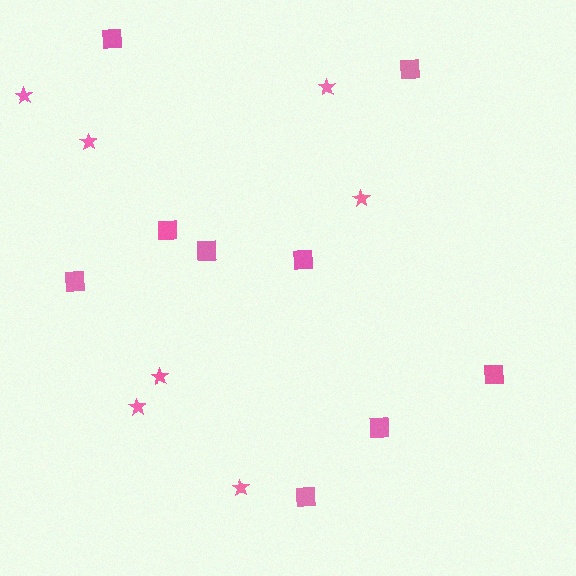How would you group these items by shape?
There are 2 groups: one group of stars (7) and one group of squares (9).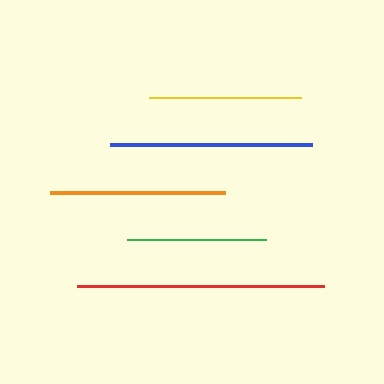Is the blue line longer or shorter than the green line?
The blue line is longer than the green line.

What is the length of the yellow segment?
The yellow segment is approximately 152 pixels long.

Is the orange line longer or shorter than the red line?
The red line is longer than the orange line.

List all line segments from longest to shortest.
From longest to shortest: red, blue, orange, yellow, green.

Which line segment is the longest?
The red line is the longest at approximately 247 pixels.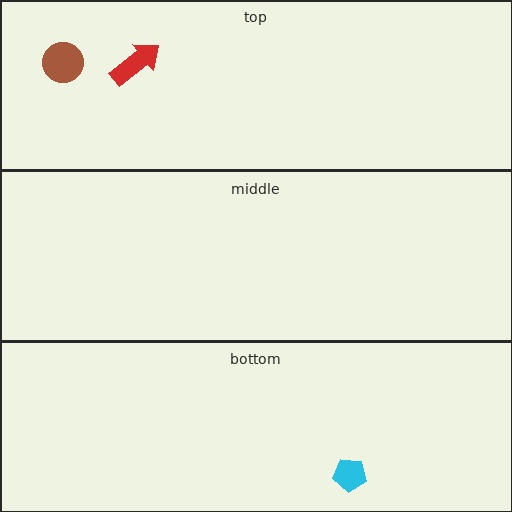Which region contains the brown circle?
The top region.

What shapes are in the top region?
The brown circle, the red arrow.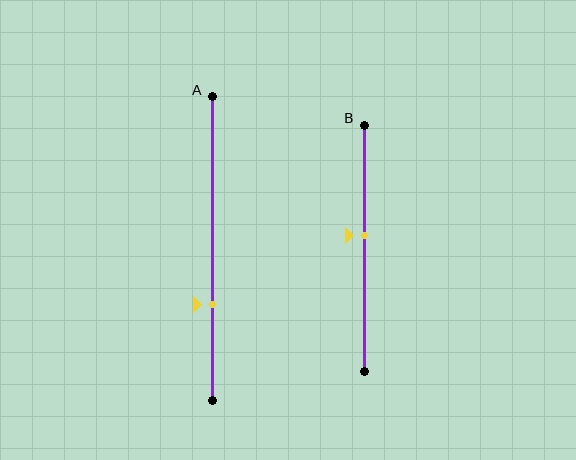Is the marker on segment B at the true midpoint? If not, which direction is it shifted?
No, the marker on segment B is shifted upward by about 5% of the segment length.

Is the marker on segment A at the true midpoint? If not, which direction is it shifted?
No, the marker on segment A is shifted downward by about 18% of the segment length.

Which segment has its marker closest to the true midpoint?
Segment B has its marker closest to the true midpoint.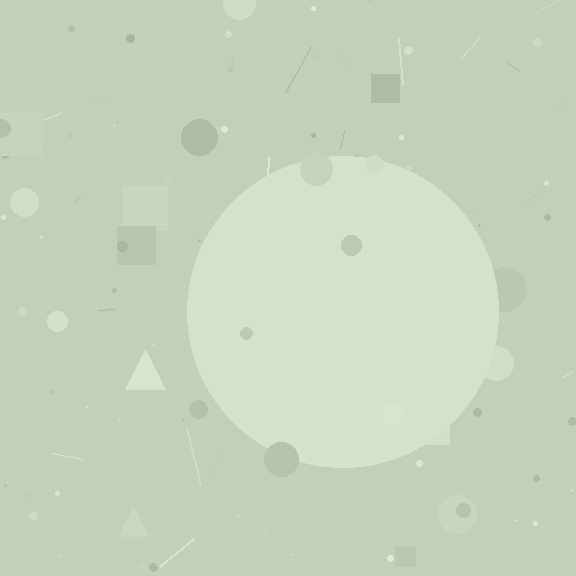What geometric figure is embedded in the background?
A circle is embedded in the background.